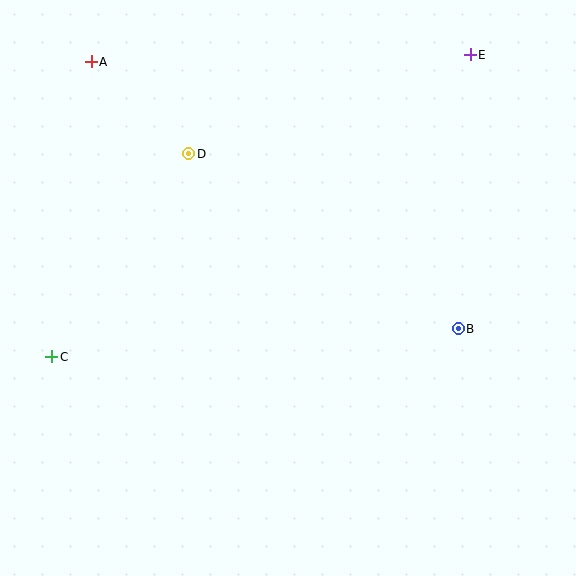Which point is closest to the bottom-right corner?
Point B is closest to the bottom-right corner.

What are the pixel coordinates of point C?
Point C is at (52, 357).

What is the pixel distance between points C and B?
The distance between C and B is 408 pixels.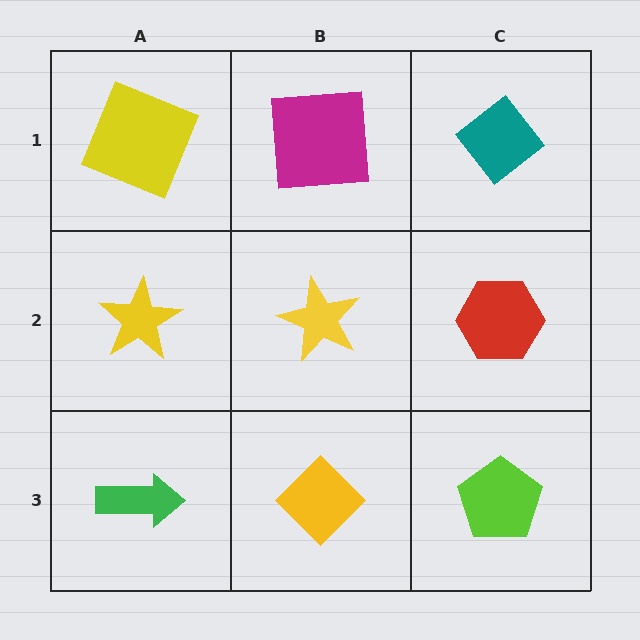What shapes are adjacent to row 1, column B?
A yellow star (row 2, column B), a yellow square (row 1, column A), a teal diamond (row 1, column C).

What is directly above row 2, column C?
A teal diamond.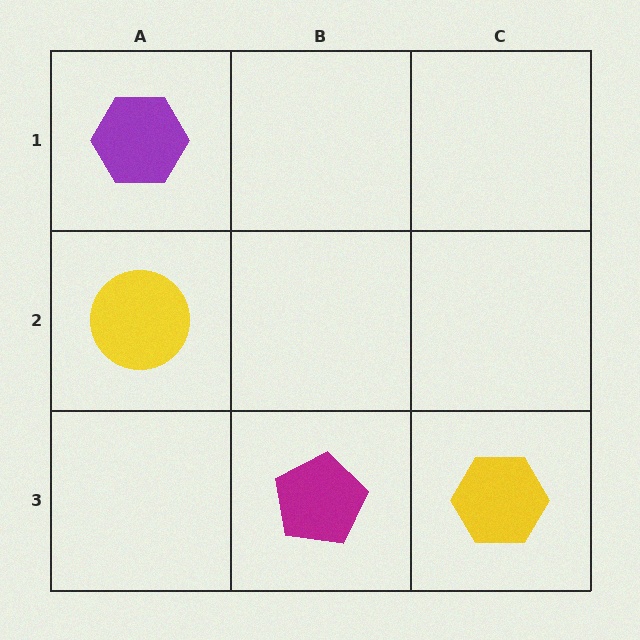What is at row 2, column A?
A yellow circle.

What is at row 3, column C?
A yellow hexagon.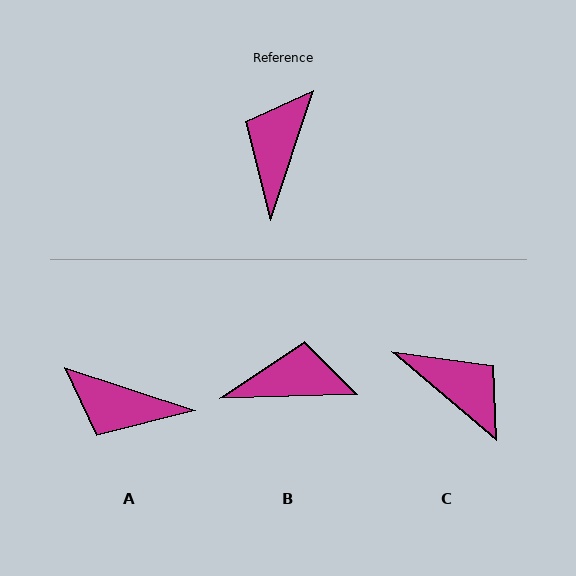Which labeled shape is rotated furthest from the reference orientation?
C, about 112 degrees away.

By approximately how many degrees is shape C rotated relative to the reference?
Approximately 112 degrees clockwise.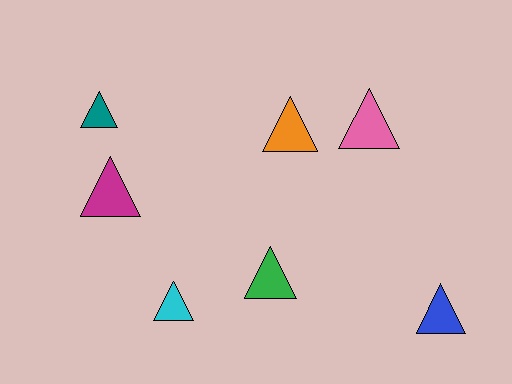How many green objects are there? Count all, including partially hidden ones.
There is 1 green object.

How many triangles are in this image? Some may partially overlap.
There are 7 triangles.